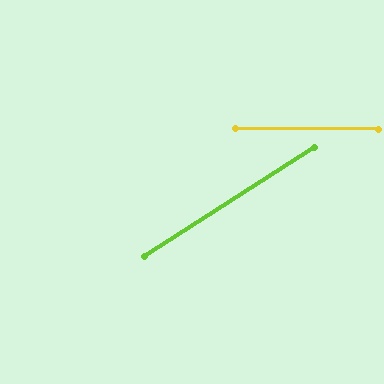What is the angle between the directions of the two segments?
Approximately 33 degrees.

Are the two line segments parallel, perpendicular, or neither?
Neither parallel nor perpendicular — they differ by about 33°.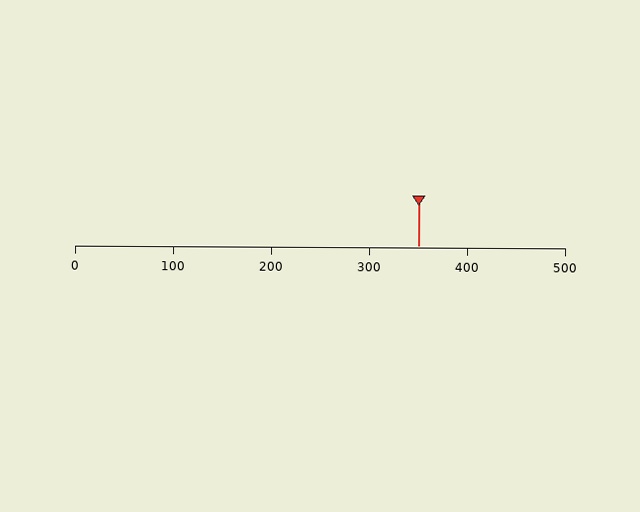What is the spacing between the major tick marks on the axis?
The major ticks are spaced 100 apart.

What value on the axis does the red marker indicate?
The marker indicates approximately 350.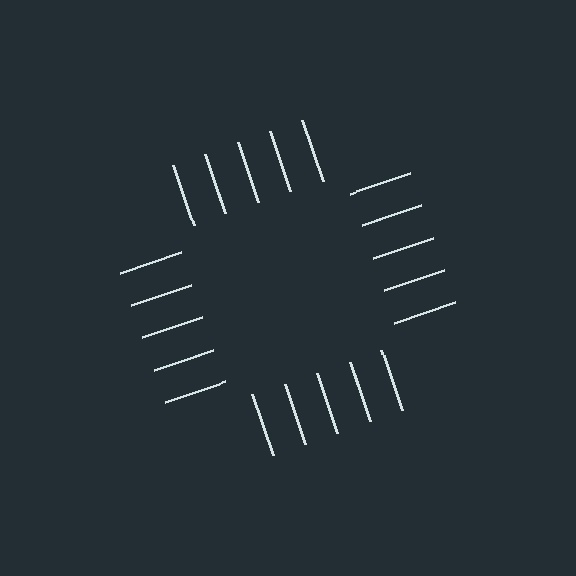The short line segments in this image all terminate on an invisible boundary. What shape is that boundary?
An illusory square — the line segments terminate on its edges but no continuous stroke is drawn.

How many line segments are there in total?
20 — 5 along each of the 4 edges.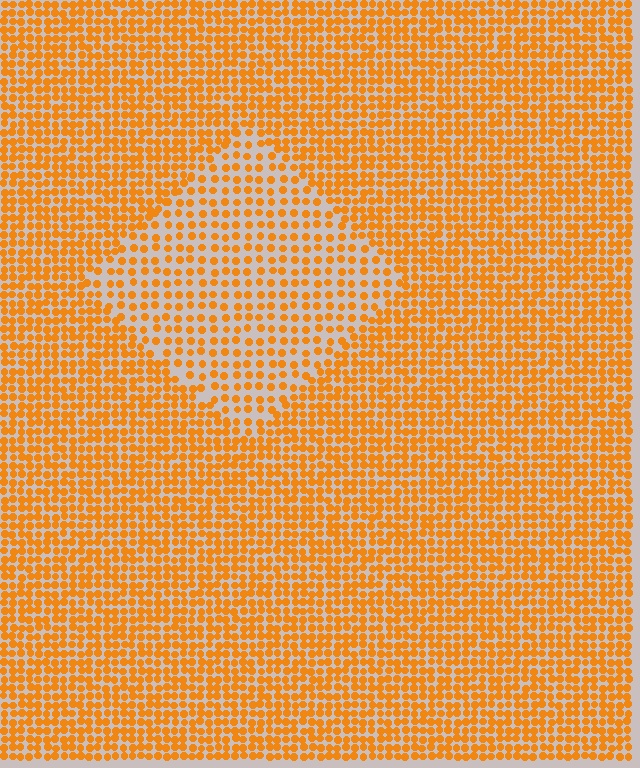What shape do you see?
I see a diamond.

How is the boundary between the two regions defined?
The boundary is defined by a change in element density (approximately 1.8x ratio). All elements are the same color, size, and shape.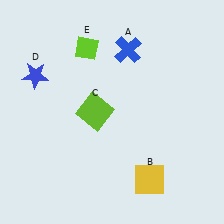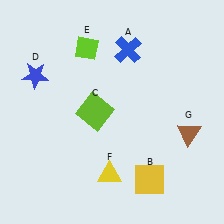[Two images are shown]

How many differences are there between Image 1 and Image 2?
There are 2 differences between the two images.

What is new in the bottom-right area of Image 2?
A brown triangle (G) was added in the bottom-right area of Image 2.